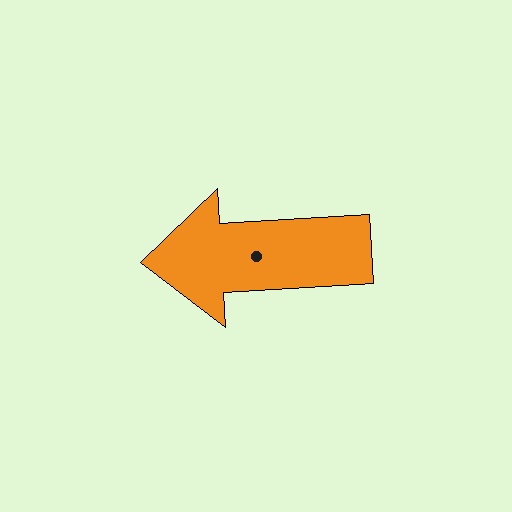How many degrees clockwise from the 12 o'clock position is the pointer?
Approximately 267 degrees.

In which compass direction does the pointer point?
West.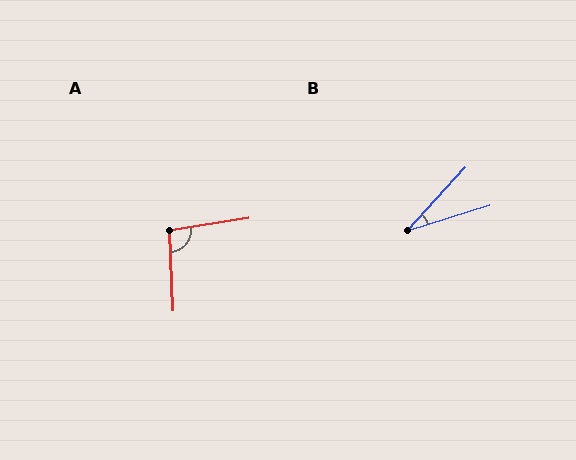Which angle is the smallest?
B, at approximately 31 degrees.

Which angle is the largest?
A, at approximately 96 degrees.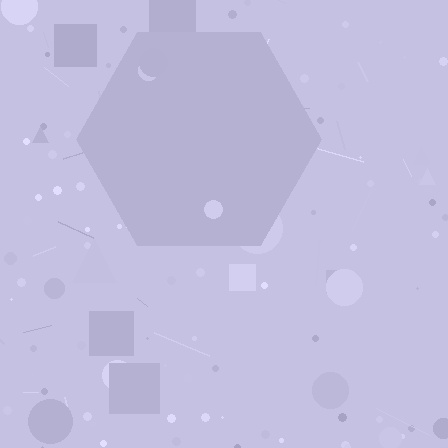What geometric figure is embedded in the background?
A hexagon is embedded in the background.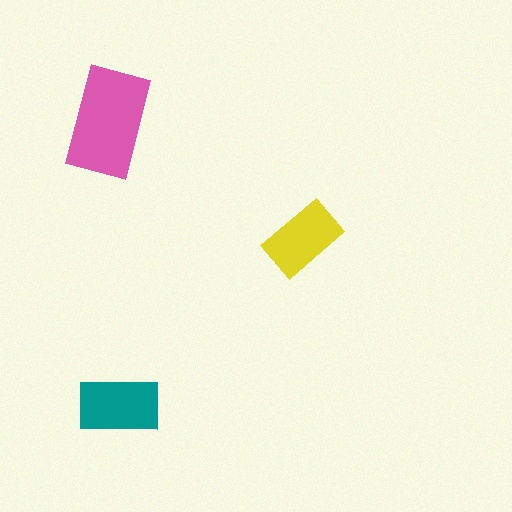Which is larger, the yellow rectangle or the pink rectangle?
The pink one.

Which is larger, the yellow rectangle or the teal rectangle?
The teal one.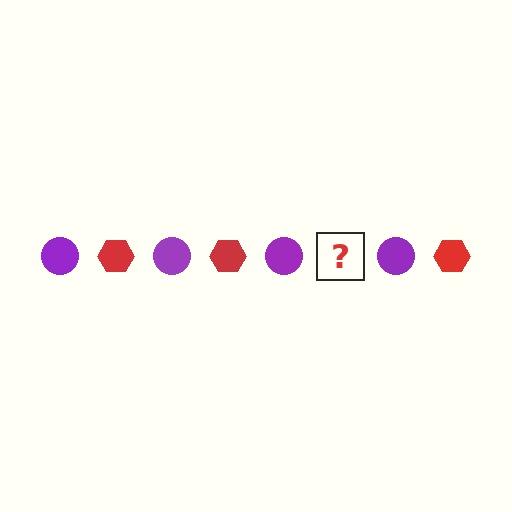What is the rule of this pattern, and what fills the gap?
The rule is that the pattern alternates between purple circle and red hexagon. The gap should be filled with a red hexagon.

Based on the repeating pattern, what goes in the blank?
The blank should be a red hexagon.